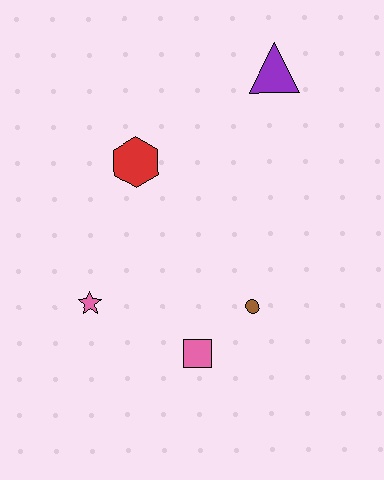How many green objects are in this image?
There are no green objects.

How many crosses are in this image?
There are no crosses.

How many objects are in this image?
There are 5 objects.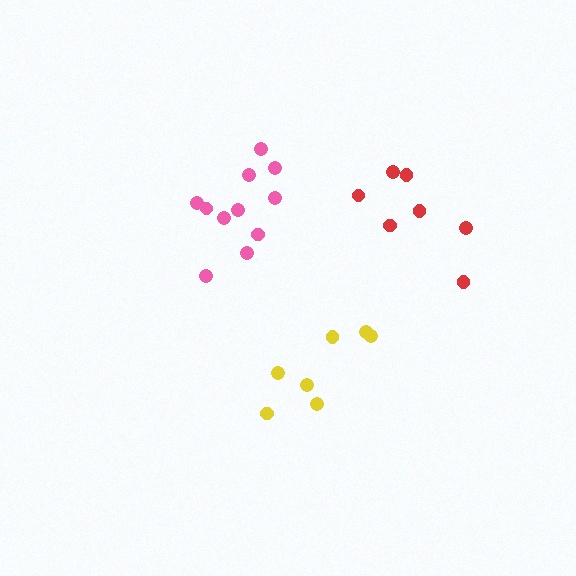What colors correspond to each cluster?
The clusters are colored: yellow, pink, red.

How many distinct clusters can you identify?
There are 3 distinct clusters.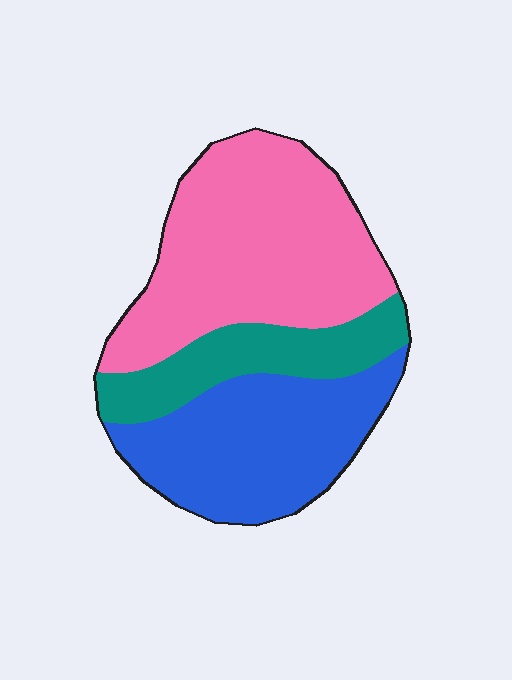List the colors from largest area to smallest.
From largest to smallest: pink, blue, teal.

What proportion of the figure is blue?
Blue takes up between a quarter and a half of the figure.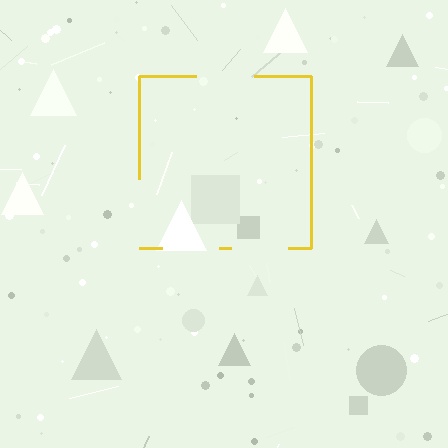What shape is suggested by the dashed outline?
The dashed outline suggests a square.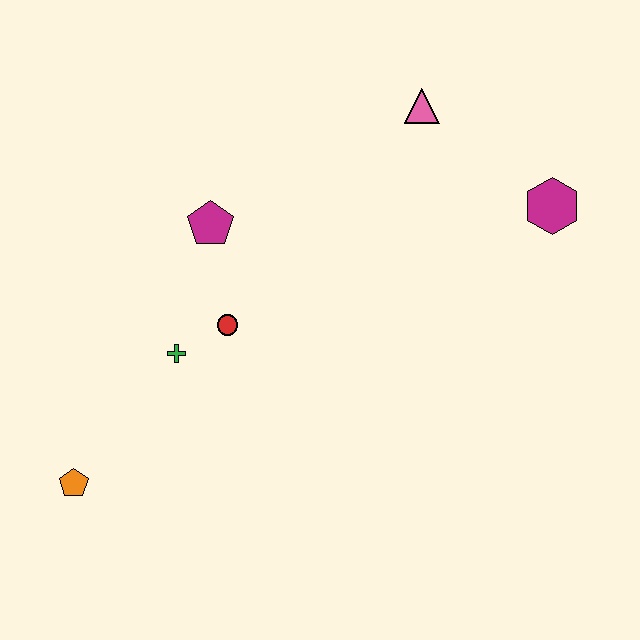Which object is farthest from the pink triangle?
The orange pentagon is farthest from the pink triangle.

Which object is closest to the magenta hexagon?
The pink triangle is closest to the magenta hexagon.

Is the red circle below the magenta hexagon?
Yes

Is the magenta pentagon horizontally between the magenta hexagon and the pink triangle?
No